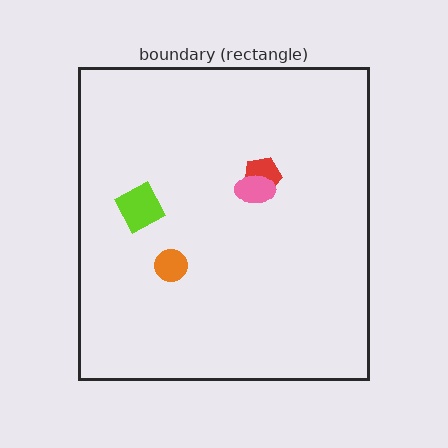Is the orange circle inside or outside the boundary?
Inside.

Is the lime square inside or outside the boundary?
Inside.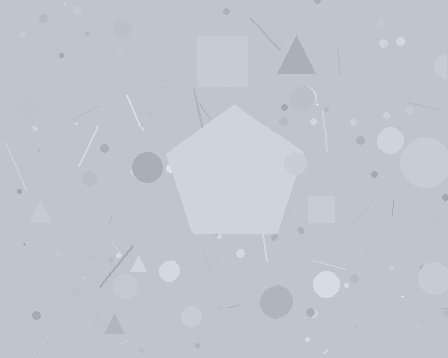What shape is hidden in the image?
A pentagon is hidden in the image.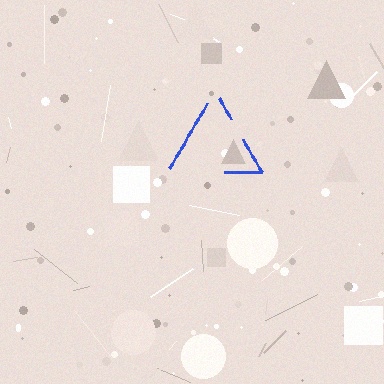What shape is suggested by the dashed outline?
The dashed outline suggests a triangle.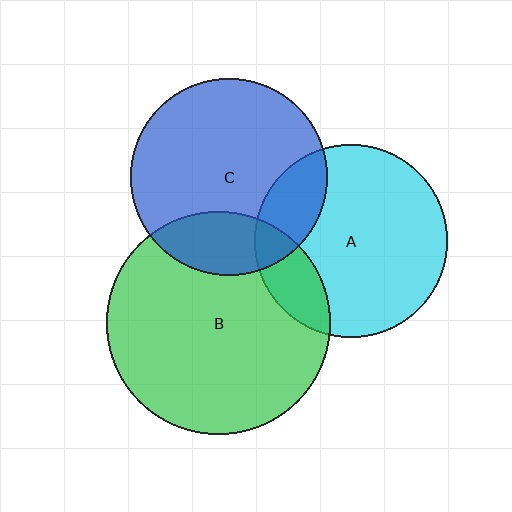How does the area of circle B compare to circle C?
Approximately 1.3 times.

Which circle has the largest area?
Circle B (green).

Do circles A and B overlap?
Yes.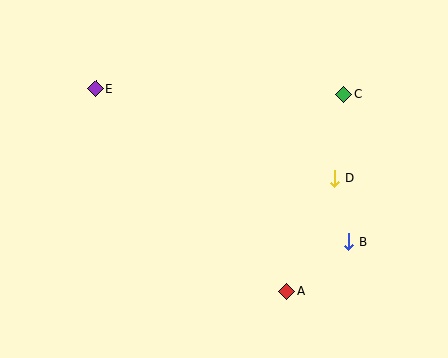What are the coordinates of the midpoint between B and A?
The midpoint between B and A is at (318, 266).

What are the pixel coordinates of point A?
Point A is at (287, 291).